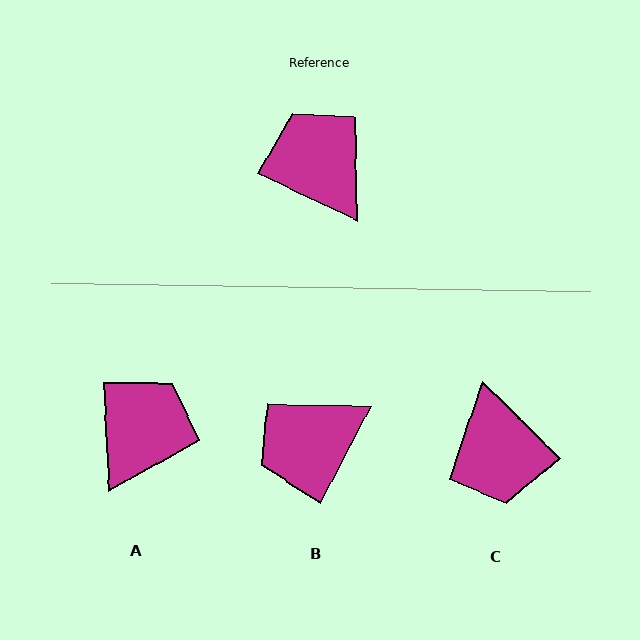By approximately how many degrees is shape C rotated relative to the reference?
Approximately 160 degrees counter-clockwise.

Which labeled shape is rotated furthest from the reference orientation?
C, about 160 degrees away.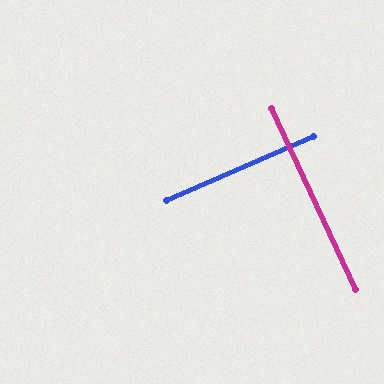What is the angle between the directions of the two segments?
Approximately 89 degrees.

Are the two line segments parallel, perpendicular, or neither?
Perpendicular — they meet at approximately 89°.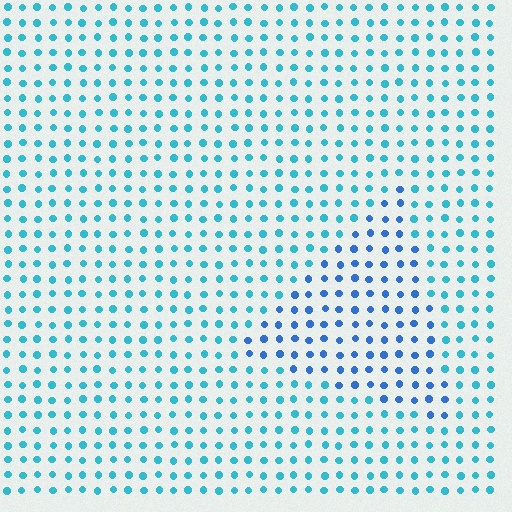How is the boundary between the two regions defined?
The boundary is defined purely by a slight shift in hue (about 29 degrees). Spacing, size, and orientation are identical on both sides.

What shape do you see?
I see a triangle.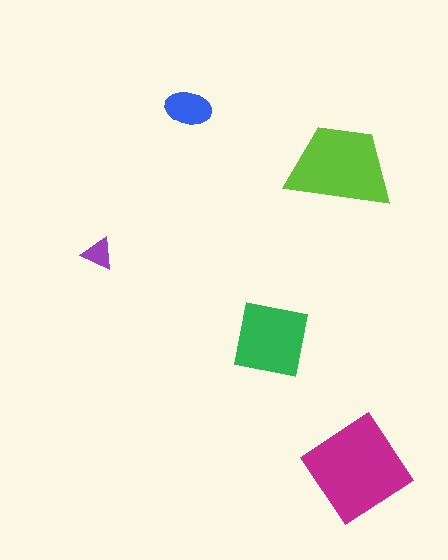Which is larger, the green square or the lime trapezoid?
The lime trapezoid.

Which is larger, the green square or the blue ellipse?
The green square.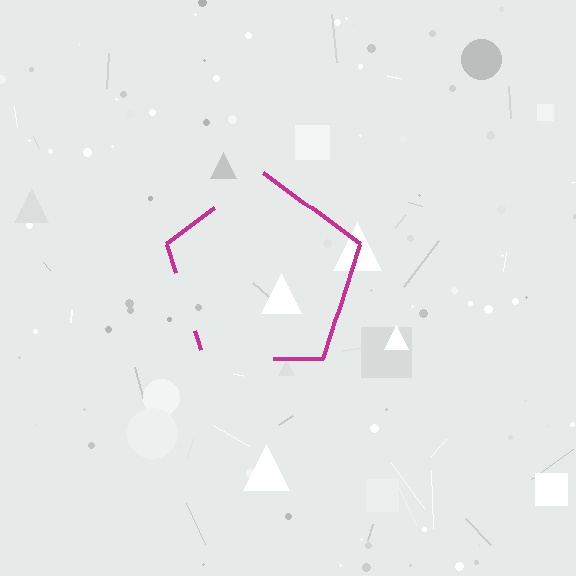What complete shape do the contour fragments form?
The contour fragments form a pentagon.